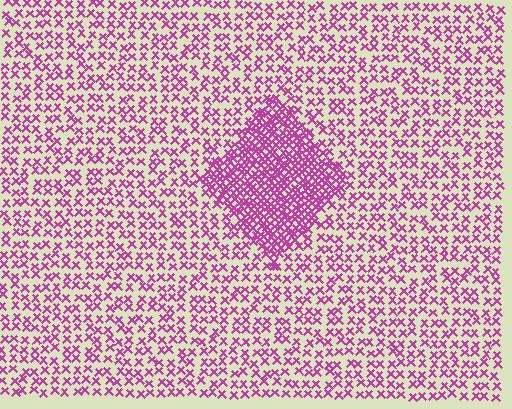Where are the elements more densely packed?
The elements are more densely packed inside the diamond boundary.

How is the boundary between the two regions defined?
The boundary is defined by a change in element density (approximately 2.4x ratio). All elements are the same color, size, and shape.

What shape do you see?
I see a diamond.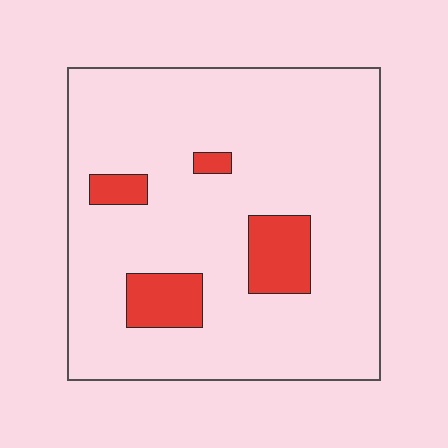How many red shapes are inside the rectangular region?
4.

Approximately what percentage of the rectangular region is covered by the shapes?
Approximately 10%.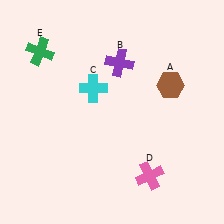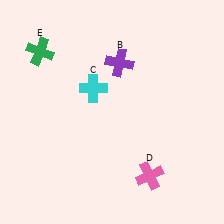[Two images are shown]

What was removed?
The brown hexagon (A) was removed in Image 2.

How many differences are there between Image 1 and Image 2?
There is 1 difference between the two images.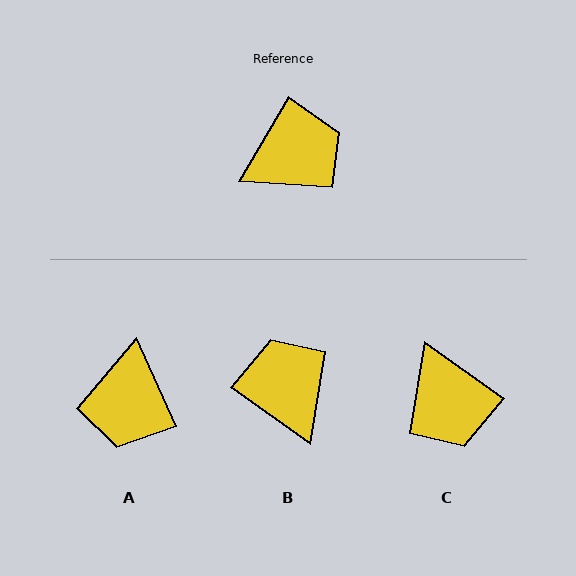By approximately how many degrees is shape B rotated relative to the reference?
Approximately 85 degrees counter-clockwise.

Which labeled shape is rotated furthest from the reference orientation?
A, about 126 degrees away.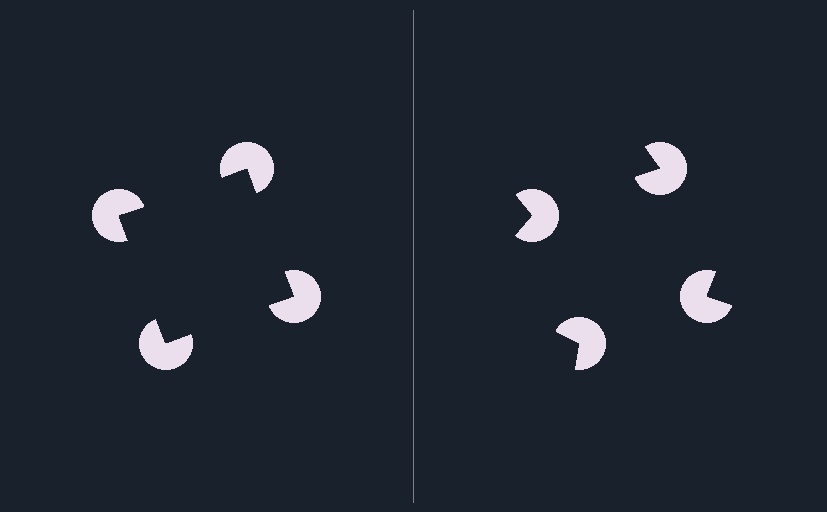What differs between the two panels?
The pac-man discs are positioned identically on both sides; only the wedge orientations differ. On the left they align to a square; on the right they are misaligned.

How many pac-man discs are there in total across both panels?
8 — 4 on each side.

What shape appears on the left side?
An illusory square.